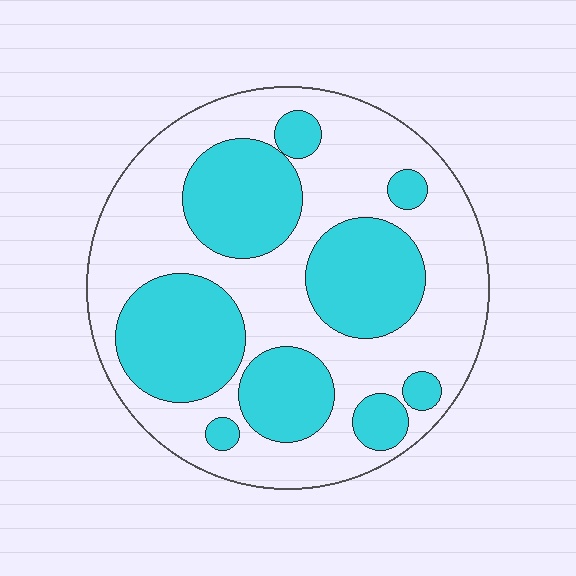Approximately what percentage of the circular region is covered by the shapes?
Approximately 40%.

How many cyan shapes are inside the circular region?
9.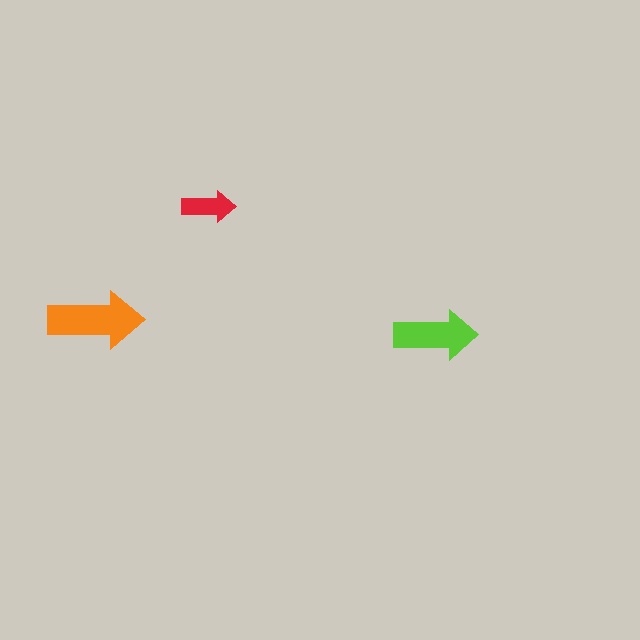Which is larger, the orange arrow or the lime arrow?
The orange one.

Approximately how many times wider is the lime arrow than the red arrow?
About 1.5 times wider.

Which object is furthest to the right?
The lime arrow is rightmost.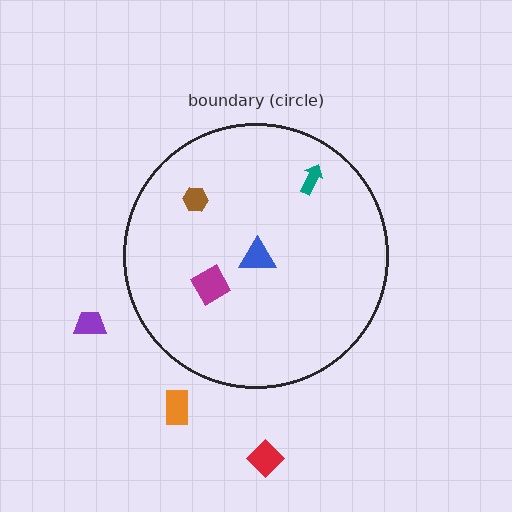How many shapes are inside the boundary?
4 inside, 3 outside.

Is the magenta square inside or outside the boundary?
Inside.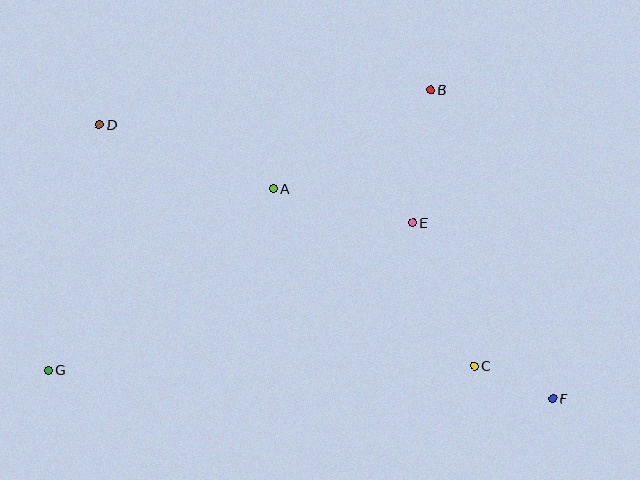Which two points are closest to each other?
Points C and F are closest to each other.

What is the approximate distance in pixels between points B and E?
The distance between B and E is approximately 134 pixels.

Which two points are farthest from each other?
Points D and F are farthest from each other.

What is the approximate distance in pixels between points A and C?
The distance between A and C is approximately 268 pixels.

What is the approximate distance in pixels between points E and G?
The distance between E and G is approximately 393 pixels.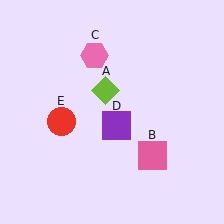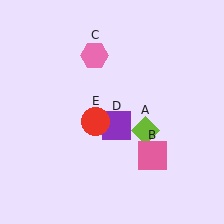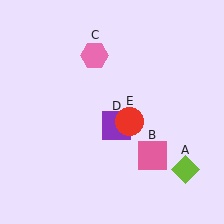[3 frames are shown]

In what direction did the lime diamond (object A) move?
The lime diamond (object A) moved down and to the right.